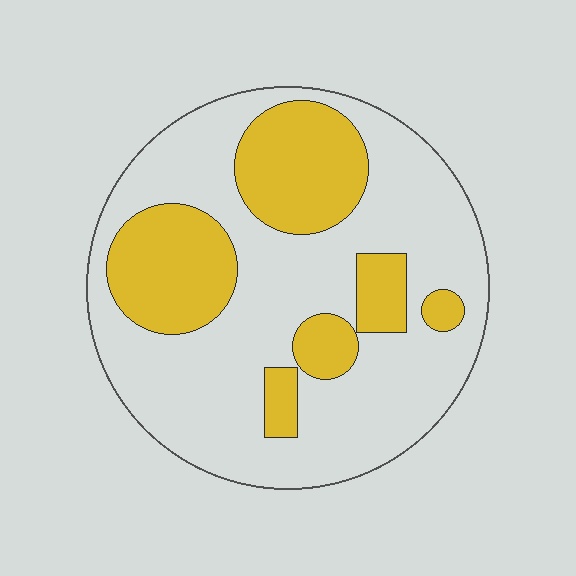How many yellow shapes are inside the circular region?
6.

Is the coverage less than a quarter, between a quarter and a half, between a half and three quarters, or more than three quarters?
Between a quarter and a half.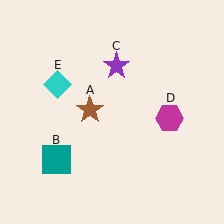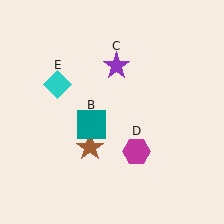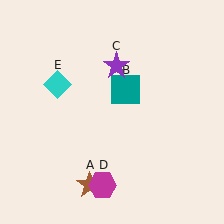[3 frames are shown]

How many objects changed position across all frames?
3 objects changed position: brown star (object A), teal square (object B), magenta hexagon (object D).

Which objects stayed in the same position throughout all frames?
Purple star (object C) and cyan diamond (object E) remained stationary.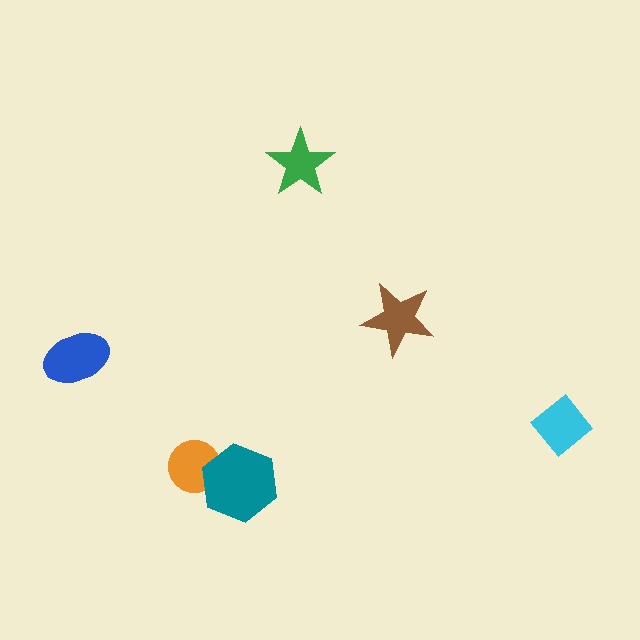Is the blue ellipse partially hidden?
No, no other shape covers it.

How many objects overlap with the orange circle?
1 object overlaps with the orange circle.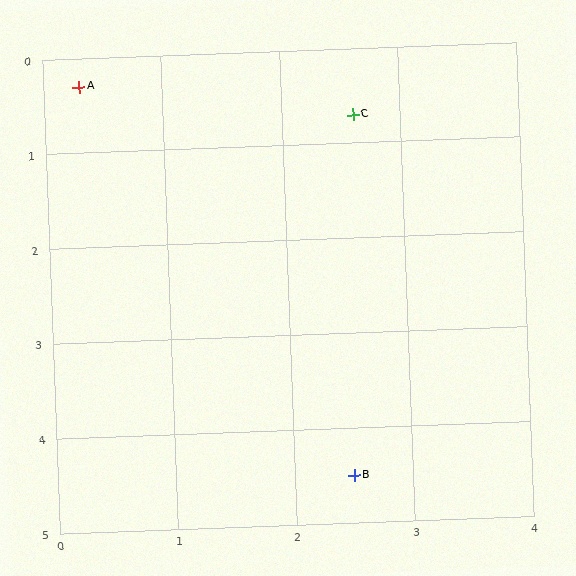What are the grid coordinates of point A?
Point A is at approximately (0.3, 0.3).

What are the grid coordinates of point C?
Point C is at approximately (2.6, 0.7).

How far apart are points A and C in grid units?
Points A and C are about 2.3 grid units apart.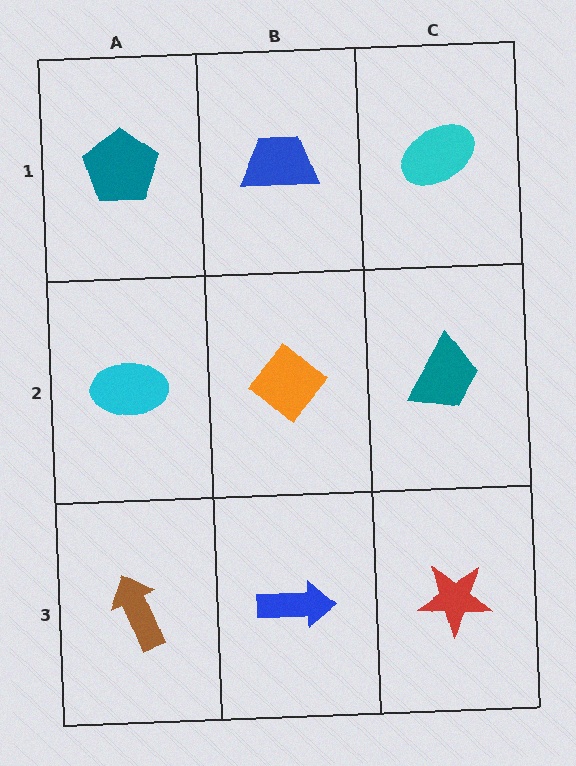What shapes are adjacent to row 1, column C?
A teal trapezoid (row 2, column C), a blue trapezoid (row 1, column B).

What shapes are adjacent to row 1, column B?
An orange diamond (row 2, column B), a teal pentagon (row 1, column A), a cyan ellipse (row 1, column C).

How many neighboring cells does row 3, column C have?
2.